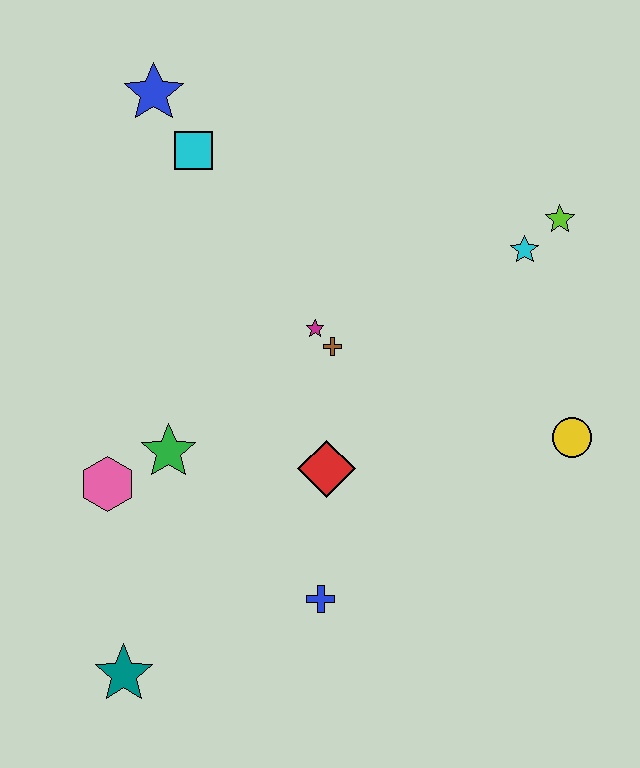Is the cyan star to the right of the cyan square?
Yes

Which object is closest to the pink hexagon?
The green star is closest to the pink hexagon.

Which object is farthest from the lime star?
The teal star is farthest from the lime star.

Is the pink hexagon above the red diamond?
No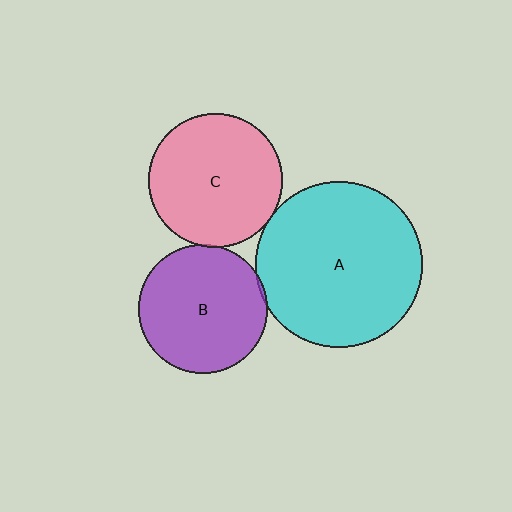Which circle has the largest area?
Circle A (cyan).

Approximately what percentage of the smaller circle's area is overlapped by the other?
Approximately 5%.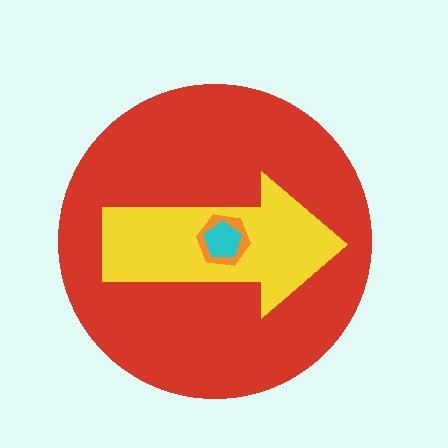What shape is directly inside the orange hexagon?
The cyan pentagon.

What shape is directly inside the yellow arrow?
The orange hexagon.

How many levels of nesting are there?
4.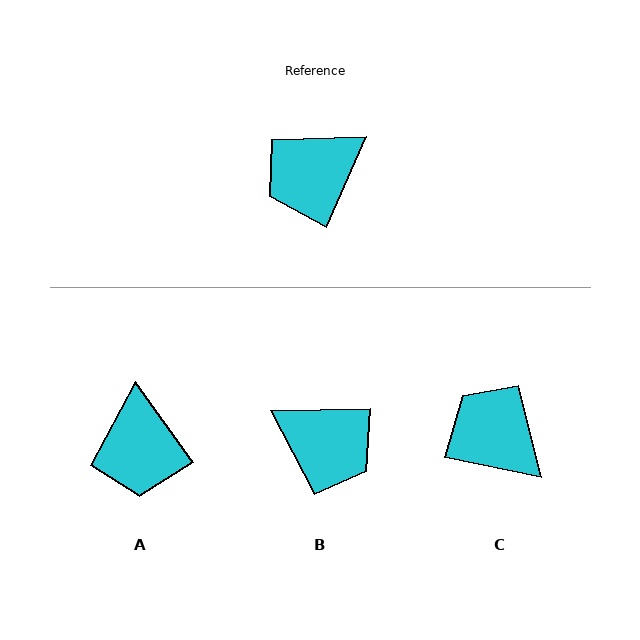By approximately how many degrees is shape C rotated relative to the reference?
Approximately 78 degrees clockwise.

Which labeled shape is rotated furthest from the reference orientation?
B, about 116 degrees away.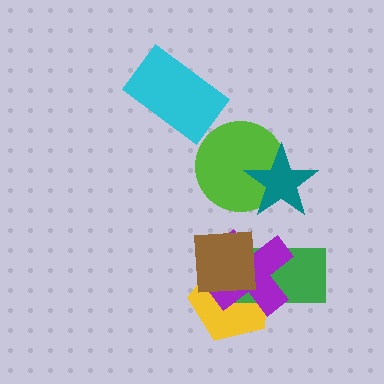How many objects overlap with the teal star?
1 object overlaps with the teal star.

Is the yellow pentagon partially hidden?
Yes, it is partially covered by another shape.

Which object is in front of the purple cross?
The brown square is in front of the purple cross.